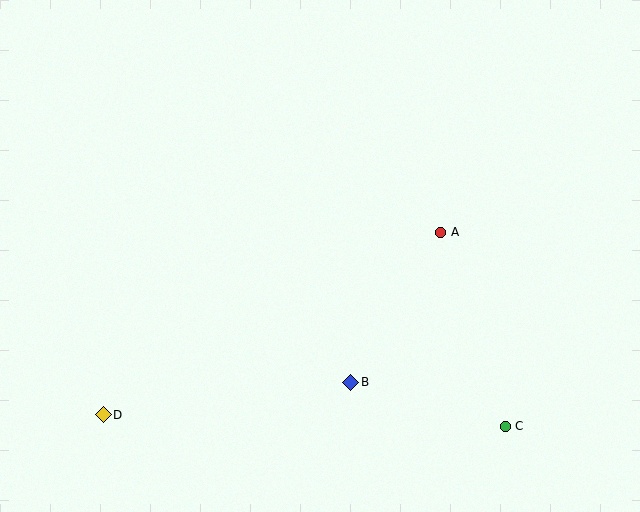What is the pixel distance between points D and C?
The distance between D and C is 402 pixels.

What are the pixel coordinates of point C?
Point C is at (505, 426).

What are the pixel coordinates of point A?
Point A is at (441, 232).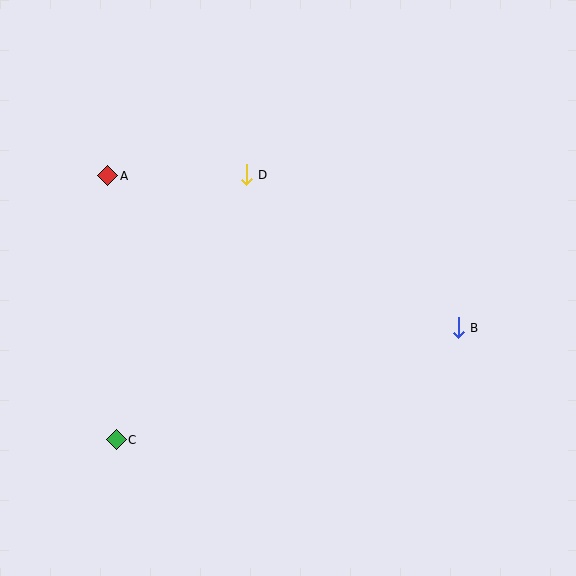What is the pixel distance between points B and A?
The distance between B and A is 382 pixels.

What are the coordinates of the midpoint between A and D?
The midpoint between A and D is at (177, 175).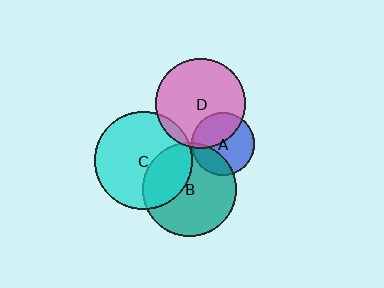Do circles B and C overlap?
Yes.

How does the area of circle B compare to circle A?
Approximately 2.3 times.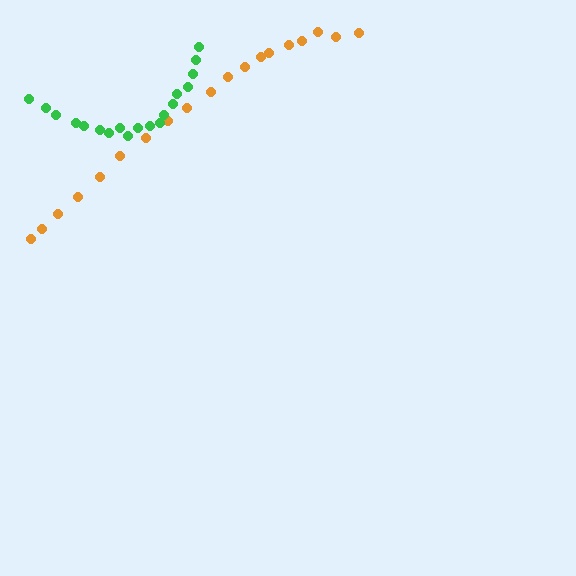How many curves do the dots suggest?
There are 2 distinct paths.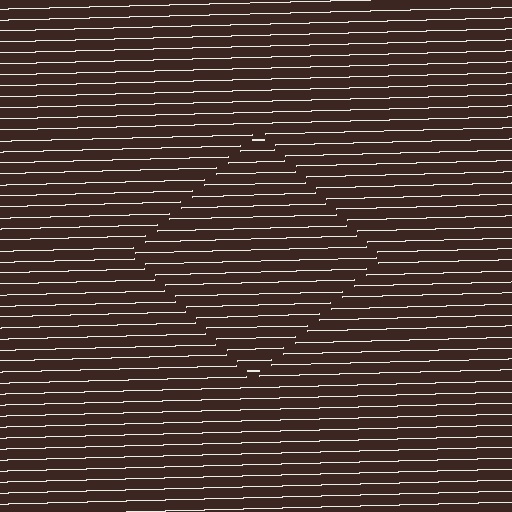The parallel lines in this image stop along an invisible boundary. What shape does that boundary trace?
An illusory square. The interior of the shape contains the same grating, shifted by half a period — the contour is defined by the phase discontinuity where line-ends from the inner and outer gratings abut.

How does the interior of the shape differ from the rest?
The interior of the shape contains the same grating, shifted by half a period — the contour is defined by the phase discontinuity where line-ends from the inner and outer gratings abut.